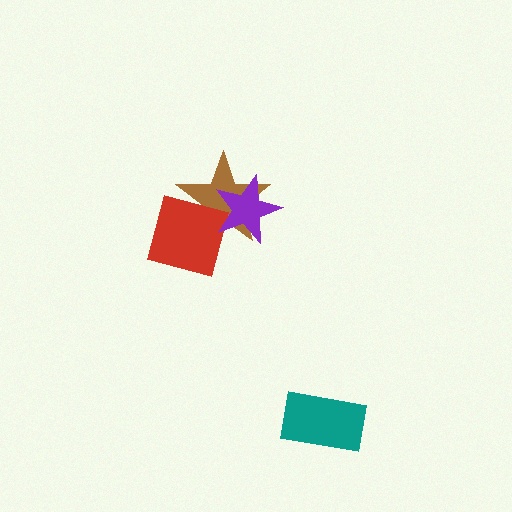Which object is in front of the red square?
The purple star is in front of the red square.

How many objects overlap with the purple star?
2 objects overlap with the purple star.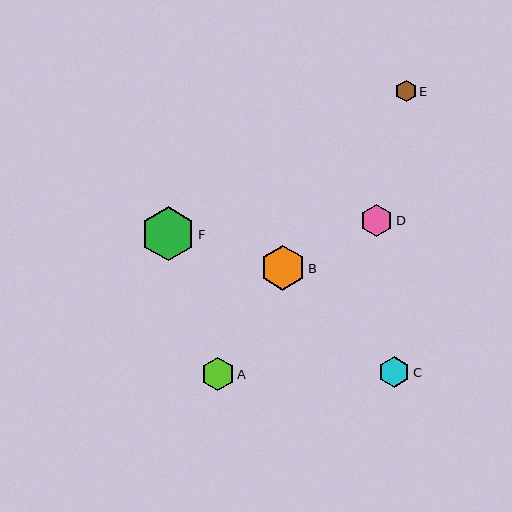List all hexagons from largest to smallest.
From largest to smallest: F, B, A, D, C, E.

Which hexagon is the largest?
Hexagon F is the largest with a size of approximately 54 pixels.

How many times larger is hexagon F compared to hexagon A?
Hexagon F is approximately 1.6 times the size of hexagon A.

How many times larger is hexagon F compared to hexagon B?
Hexagon F is approximately 1.2 times the size of hexagon B.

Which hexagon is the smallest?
Hexagon E is the smallest with a size of approximately 21 pixels.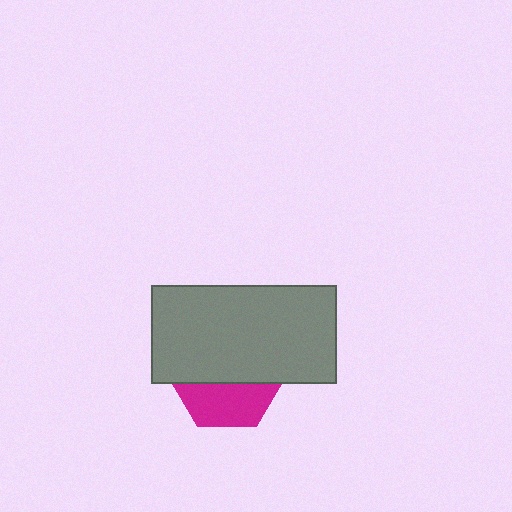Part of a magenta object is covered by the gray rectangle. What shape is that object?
It is a hexagon.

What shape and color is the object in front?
The object in front is a gray rectangle.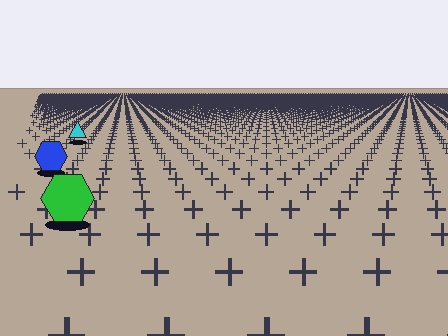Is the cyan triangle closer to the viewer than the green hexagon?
No. The green hexagon is closer — you can tell from the texture gradient: the ground texture is coarser near it.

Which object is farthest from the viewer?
The cyan triangle is farthest from the viewer. It appears smaller and the ground texture around it is denser.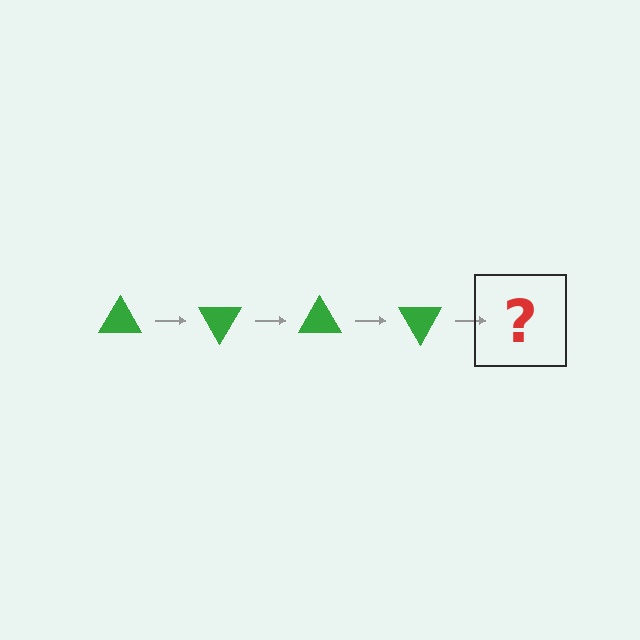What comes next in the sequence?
The next element should be a green triangle rotated 240 degrees.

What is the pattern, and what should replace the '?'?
The pattern is that the triangle rotates 60 degrees each step. The '?' should be a green triangle rotated 240 degrees.